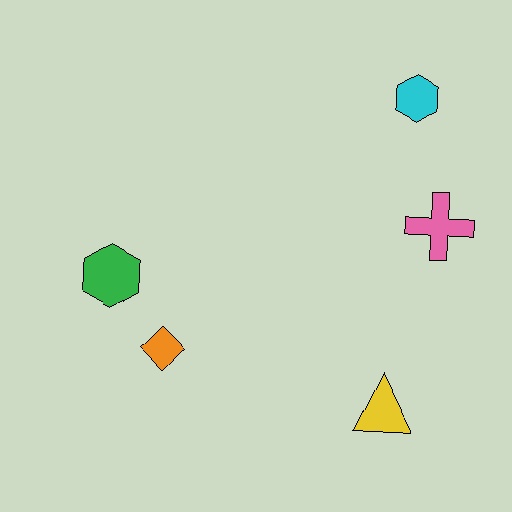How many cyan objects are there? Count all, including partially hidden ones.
There is 1 cyan object.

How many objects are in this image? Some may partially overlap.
There are 5 objects.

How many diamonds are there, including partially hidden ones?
There is 1 diamond.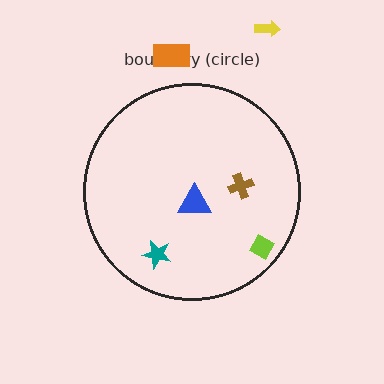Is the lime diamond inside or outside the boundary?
Inside.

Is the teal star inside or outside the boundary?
Inside.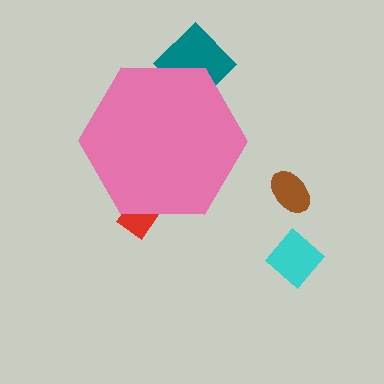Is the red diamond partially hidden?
Yes, the red diamond is partially hidden behind the pink hexagon.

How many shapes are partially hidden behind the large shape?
2 shapes are partially hidden.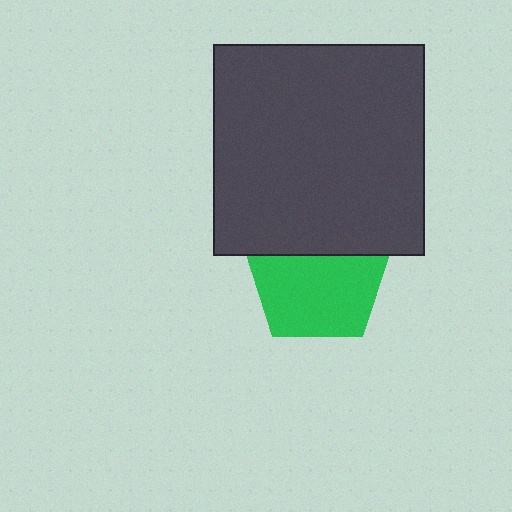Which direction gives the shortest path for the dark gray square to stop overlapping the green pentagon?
Moving up gives the shortest separation.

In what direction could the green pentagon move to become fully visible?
The green pentagon could move down. That would shift it out from behind the dark gray square entirely.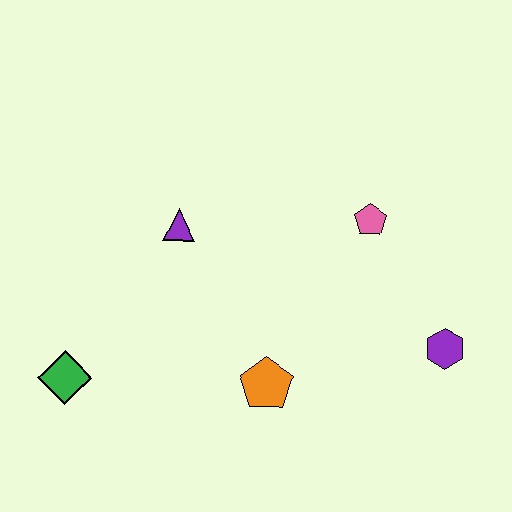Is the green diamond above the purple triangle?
No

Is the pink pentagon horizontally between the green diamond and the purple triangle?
No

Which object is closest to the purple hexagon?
The pink pentagon is closest to the purple hexagon.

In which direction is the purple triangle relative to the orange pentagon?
The purple triangle is above the orange pentagon.